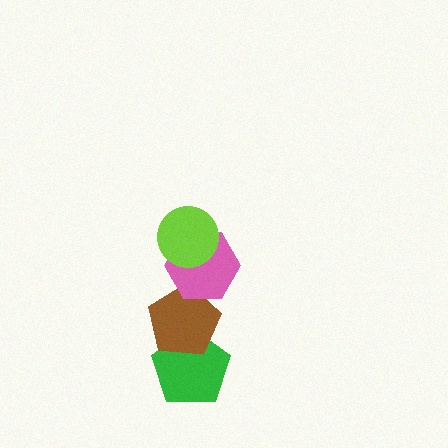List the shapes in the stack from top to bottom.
From top to bottom: the lime circle, the pink hexagon, the brown pentagon, the green pentagon.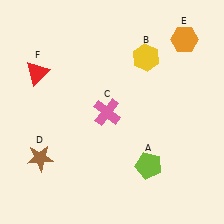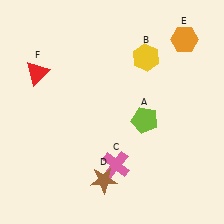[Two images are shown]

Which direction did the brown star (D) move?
The brown star (D) moved right.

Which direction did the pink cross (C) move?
The pink cross (C) moved down.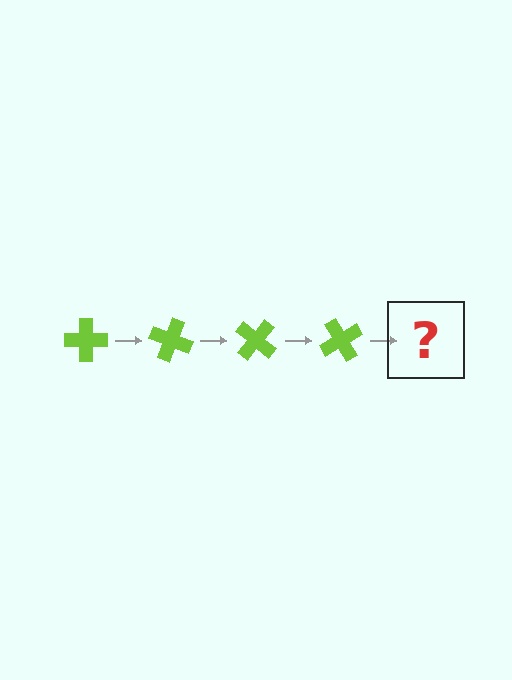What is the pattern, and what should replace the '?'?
The pattern is that the cross rotates 20 degrees each step. The '?' should be a lime cross rotated 80 degrees.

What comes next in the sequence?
The next element should be a lime cross rotated 80 degrees.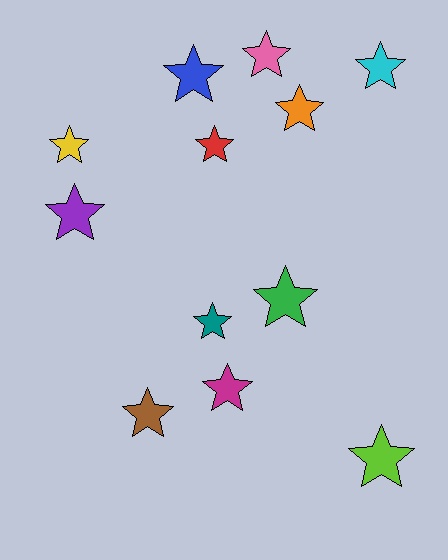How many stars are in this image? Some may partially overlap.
There are 12 stars.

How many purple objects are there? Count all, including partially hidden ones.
There is 1 purple object.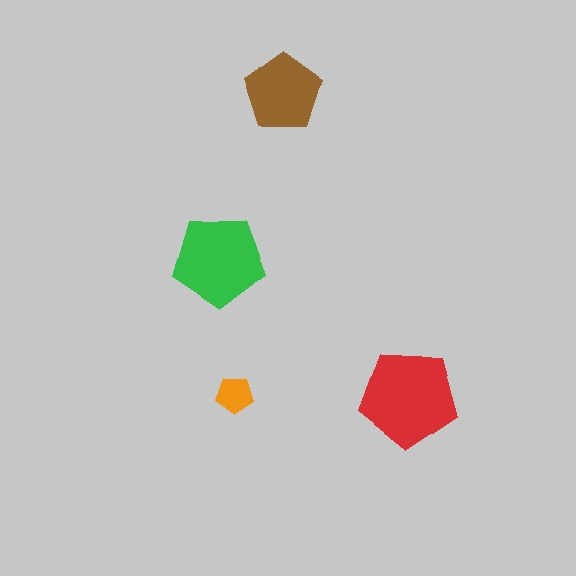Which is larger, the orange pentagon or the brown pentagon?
The brown one.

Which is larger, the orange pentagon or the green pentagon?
The green one.